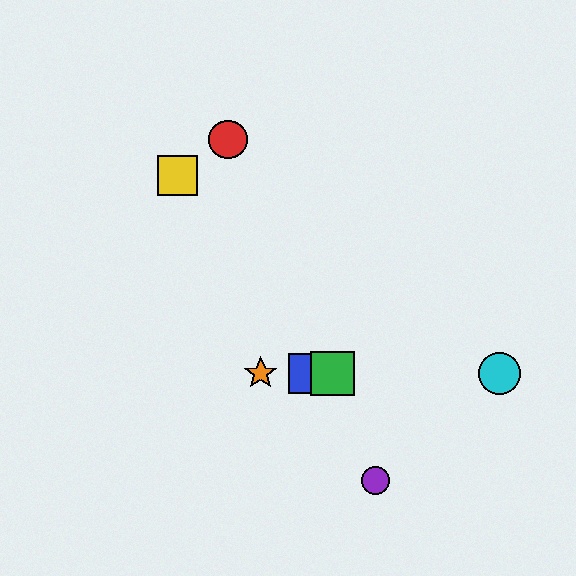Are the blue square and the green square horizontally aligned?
Yes, both are at y≈373.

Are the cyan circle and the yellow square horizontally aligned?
No, the cyan circle is at y≈373 and the yellow square is at y≈175.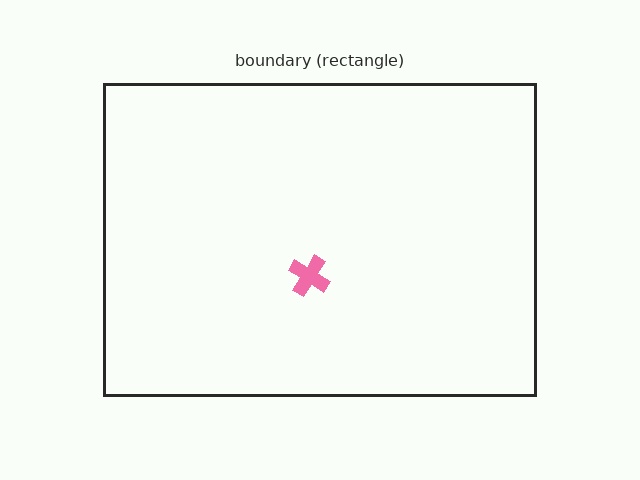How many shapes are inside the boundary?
1 inside, 0 outside.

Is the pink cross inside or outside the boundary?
Inside.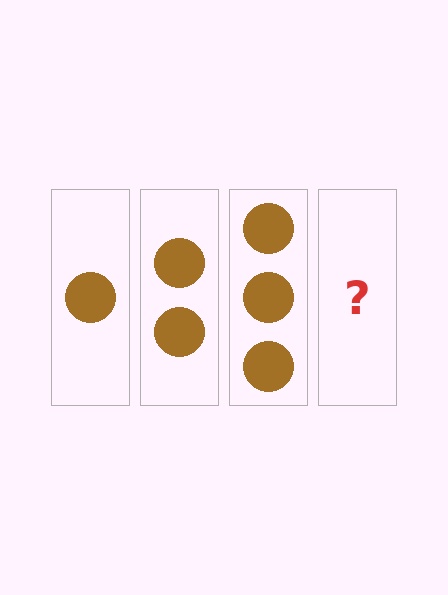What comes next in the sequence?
The next element should be 4 circles.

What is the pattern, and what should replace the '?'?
The pattern is that each step adds one more circle. The '?' should be 4 circles.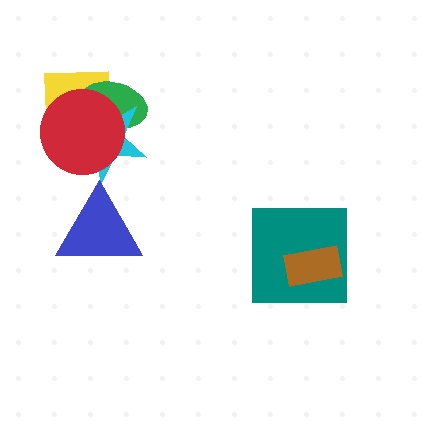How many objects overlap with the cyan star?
3 objects overlap with the cyan star.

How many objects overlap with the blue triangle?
0 objects overlap with the blue triangle.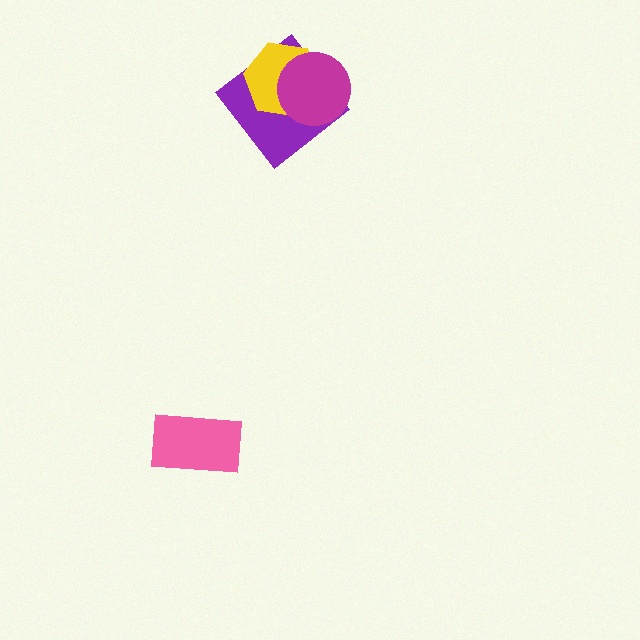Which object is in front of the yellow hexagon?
The magenta circle is in front of the yellow hexagon.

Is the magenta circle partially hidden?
No, no other shape covers it.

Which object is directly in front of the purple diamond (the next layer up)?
The yellow hexagon is directly in front of the purple diamond.